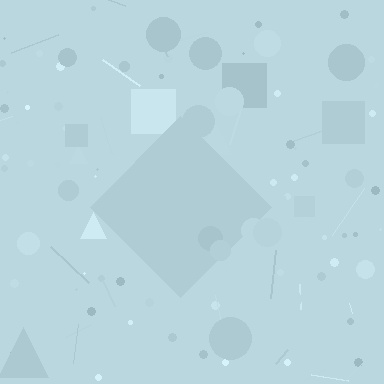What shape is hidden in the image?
A diamond is hidden in the image.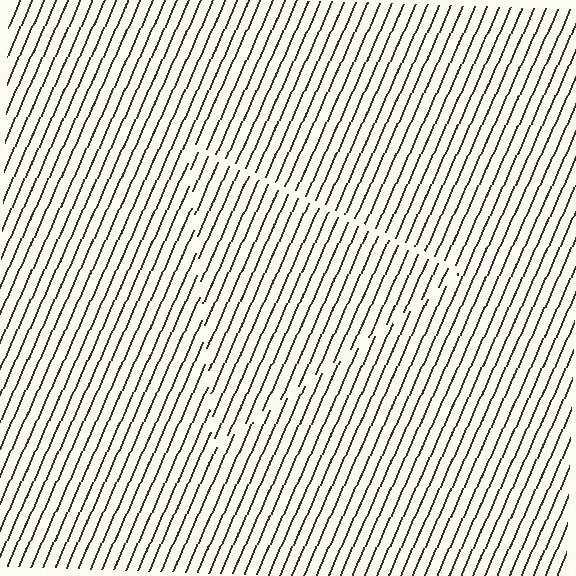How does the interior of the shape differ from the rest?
The interior of the shape contains the same grating, shifted by half a period — the contour is defined by the phase discontinuity where line-ends from the inner and outer gratings abut.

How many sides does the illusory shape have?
3 sides — the line-ends trace a triangle.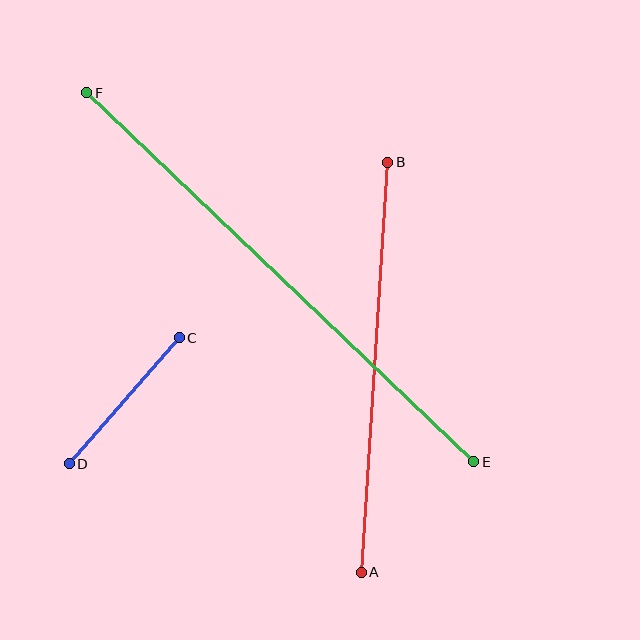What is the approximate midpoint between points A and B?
The midpoint is at approximately (374, 367) pixels.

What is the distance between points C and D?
The distance is approximately 167 pixels.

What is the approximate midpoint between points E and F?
The midpoint is at approximately (280, 277) pixels.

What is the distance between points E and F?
The distance is approximately 535 pixels.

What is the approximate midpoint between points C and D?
The midpoint is at approximately (124, 401) pixels.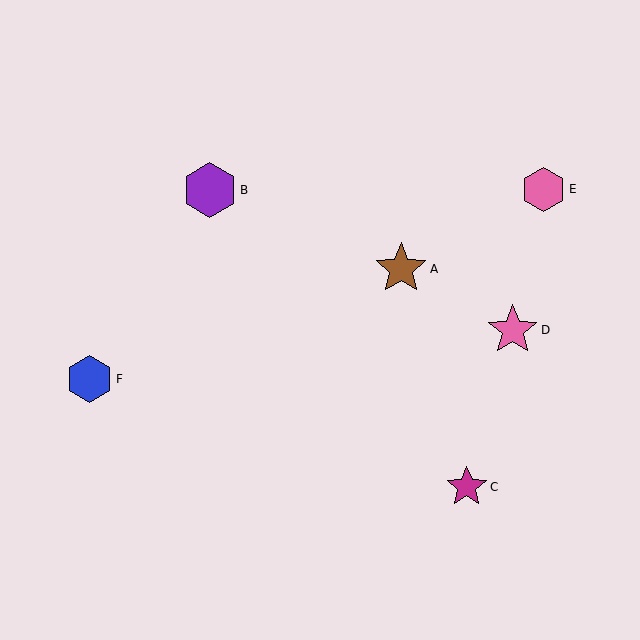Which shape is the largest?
The purple hexagon (labeled B) is the largest.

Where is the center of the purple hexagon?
The center of the purple hexagon is at (210, 190).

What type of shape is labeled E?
Shape E is a pink hexagon.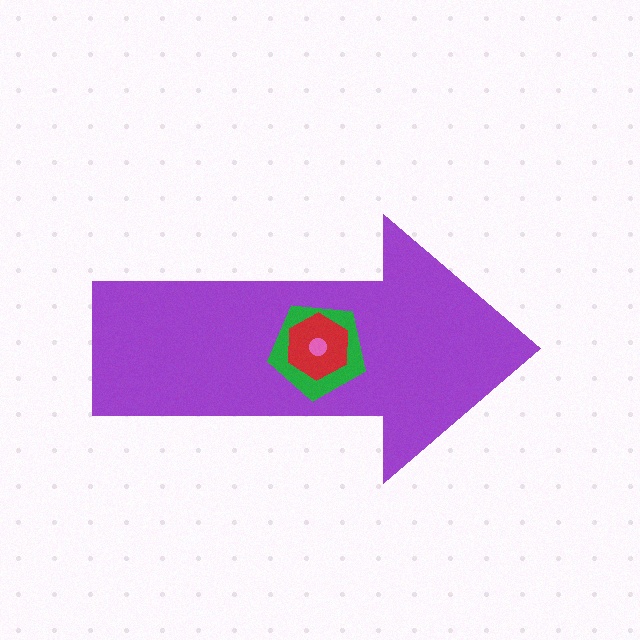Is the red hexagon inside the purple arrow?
Yes.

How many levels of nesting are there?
4.